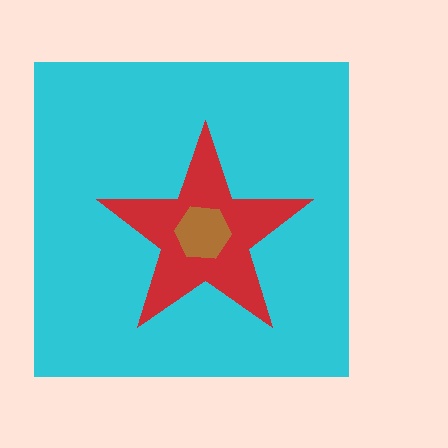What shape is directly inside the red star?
The brown hexagon.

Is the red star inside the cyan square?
Yes.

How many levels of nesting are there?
3.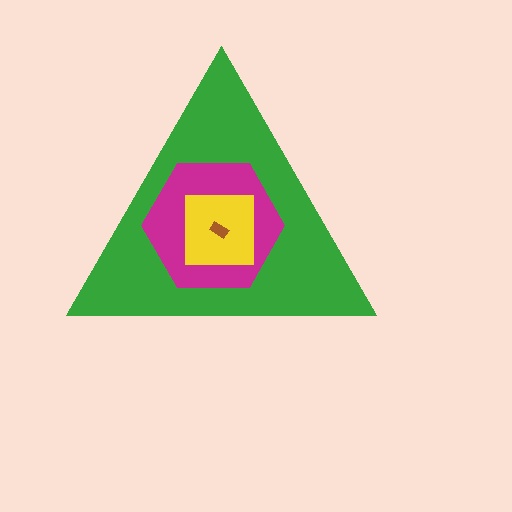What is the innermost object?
The brown rectangle.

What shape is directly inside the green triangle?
The magenta hexagon.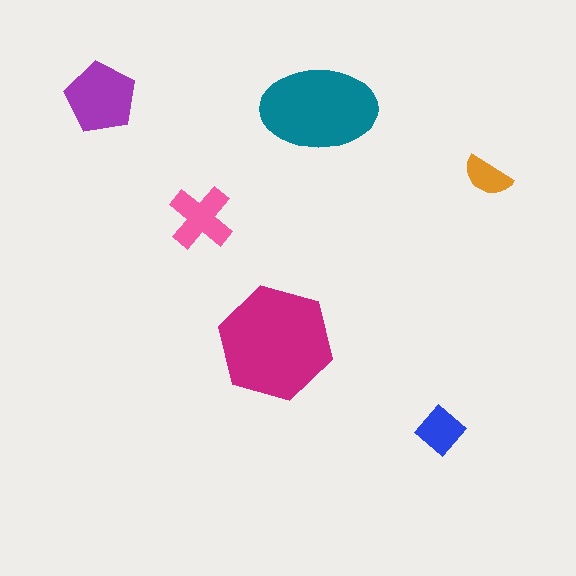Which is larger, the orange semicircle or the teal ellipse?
The teal ellipse.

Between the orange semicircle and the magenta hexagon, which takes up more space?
The magenta hexagon.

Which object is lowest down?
The blue diamond is bottommost.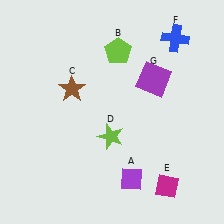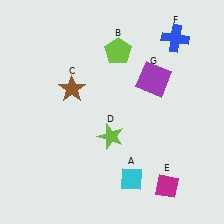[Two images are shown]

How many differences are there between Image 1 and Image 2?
There is 1 difference between the two images.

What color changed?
The diamond (A) changed from purple in Image 1 to cyan in Image 2.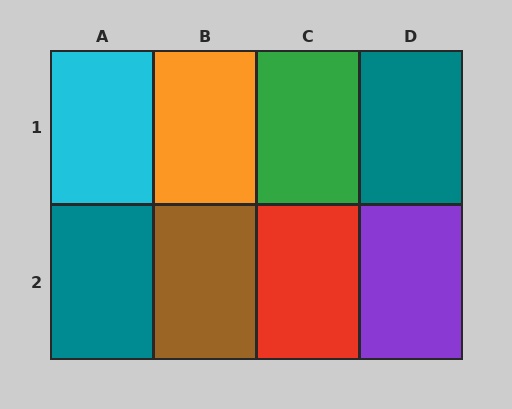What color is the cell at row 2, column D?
Purple.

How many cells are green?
1 cell is green.